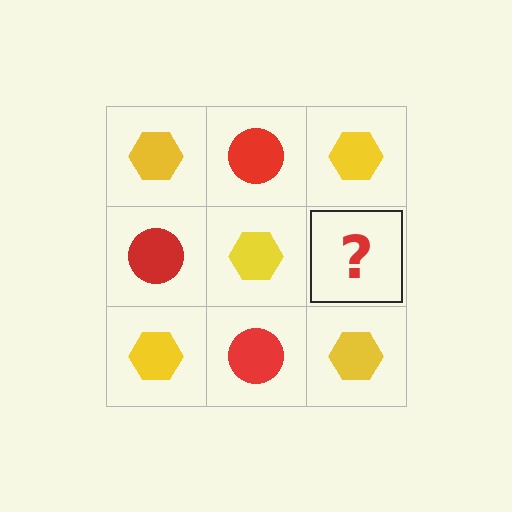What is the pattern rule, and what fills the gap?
The rule is that it alternates yellow hexagon and red circle in a checkerboard pattern. The gap should be filled with a red circle.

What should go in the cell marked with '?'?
The missing cell should contain a red circle.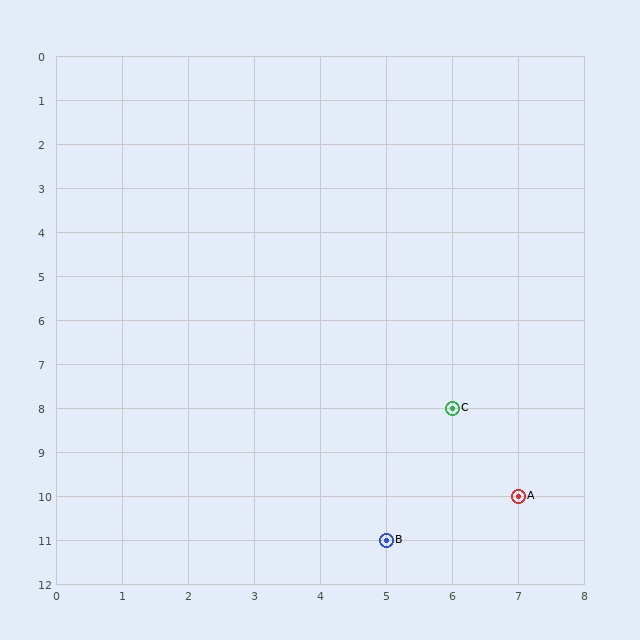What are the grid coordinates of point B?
Point B is at grid coordinates (5, 11).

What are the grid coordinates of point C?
Point C is at grid coordinates (6, 8).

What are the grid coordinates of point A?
Point A is at grid coordinates (7, 10).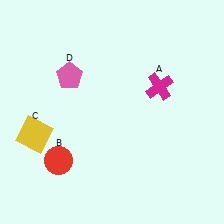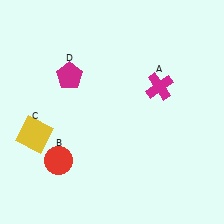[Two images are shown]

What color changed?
The pentagon (D) changed from pink in Image 1 to magenta in Image 2.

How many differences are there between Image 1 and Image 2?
There is 1 difference between the two images.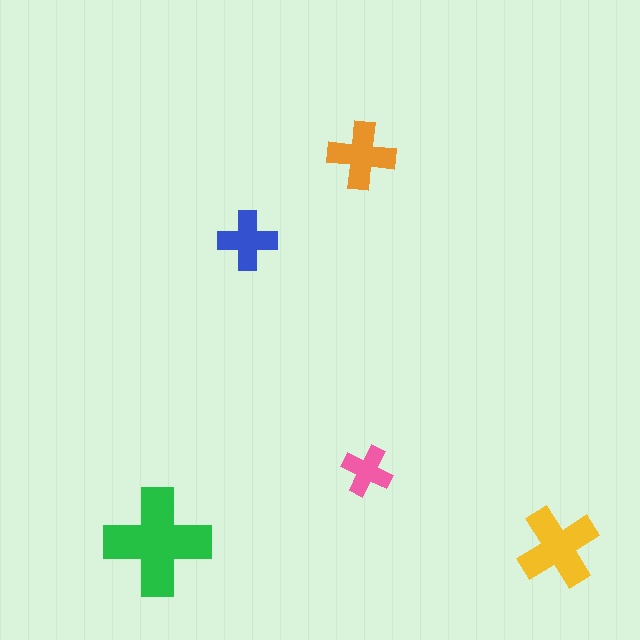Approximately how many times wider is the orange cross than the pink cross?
About 1.5 times wider.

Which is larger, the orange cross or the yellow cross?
The yellow one.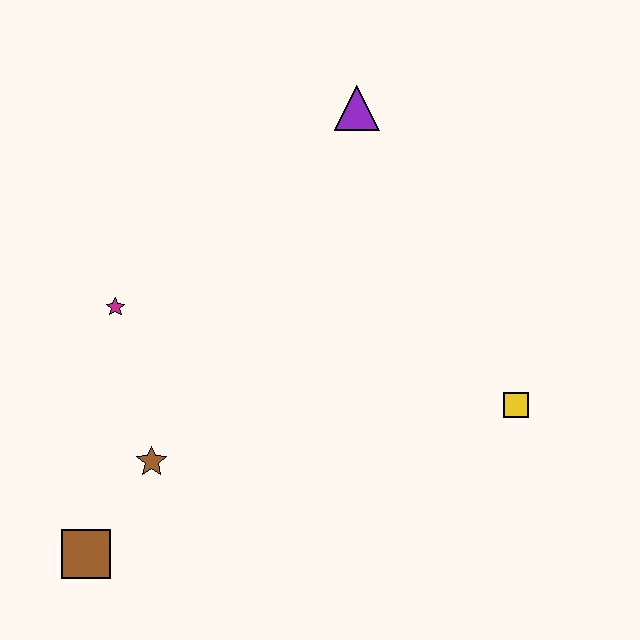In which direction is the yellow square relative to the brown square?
The yellow square is to the right of the brown square.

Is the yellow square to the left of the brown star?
No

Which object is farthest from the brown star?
The purple triangle is farthest from the brown star.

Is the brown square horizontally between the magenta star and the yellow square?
No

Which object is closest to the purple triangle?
The magenta star is closest to the purple triangle.